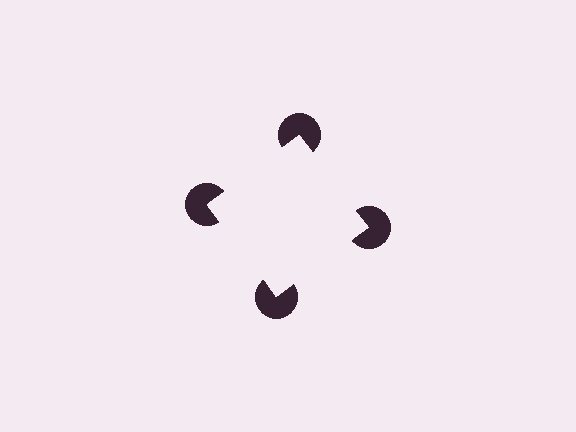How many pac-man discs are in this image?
There are 4 — one at each vertex of the illusory square.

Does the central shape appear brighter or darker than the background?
It typically appears slightly brighter than the background, even though no actual brightness change is drawn.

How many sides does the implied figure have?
4 sides.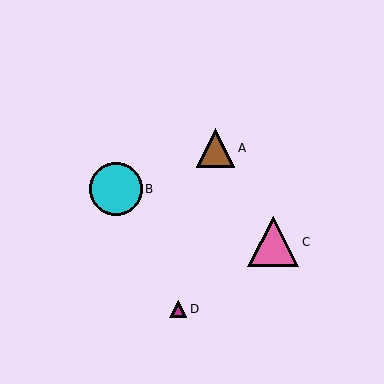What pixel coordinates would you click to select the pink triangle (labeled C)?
Click at (273, 242) to select the pink triangle C.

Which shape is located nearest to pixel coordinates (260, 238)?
The pink triangle (labeled C) at (273, 242) is nearest to that location.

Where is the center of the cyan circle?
The center of the cyan circle is at (116, 189).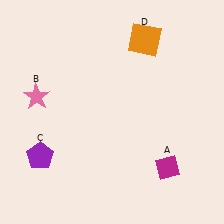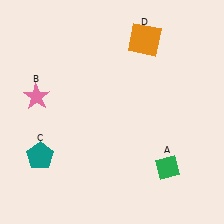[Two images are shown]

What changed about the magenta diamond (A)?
In Image 1, A is magenta. In Image 2, it changed to green.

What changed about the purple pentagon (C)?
In Image 1, C is purple. In Image 2, it changed to teal.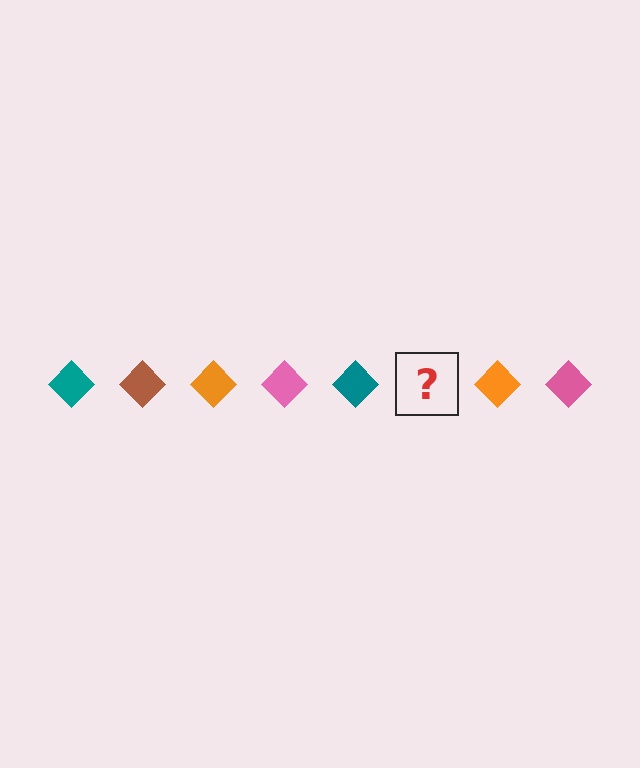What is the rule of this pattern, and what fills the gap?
The rule is that the pattern cycles through teal, brown, orange, pink diamonds. The gap should be filled with a brown diamond.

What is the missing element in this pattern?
The missing element is a brown diamond.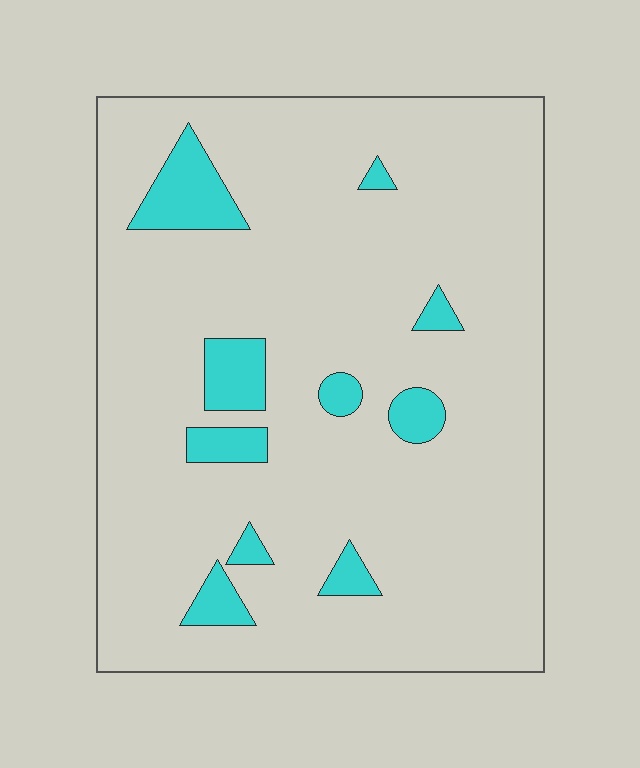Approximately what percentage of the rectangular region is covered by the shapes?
Approximately 10%.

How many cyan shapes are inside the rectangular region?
10.